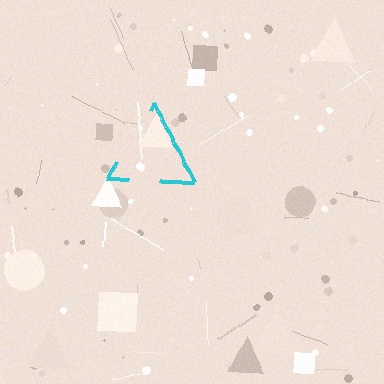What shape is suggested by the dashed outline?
The dashed outline suggests a triangle.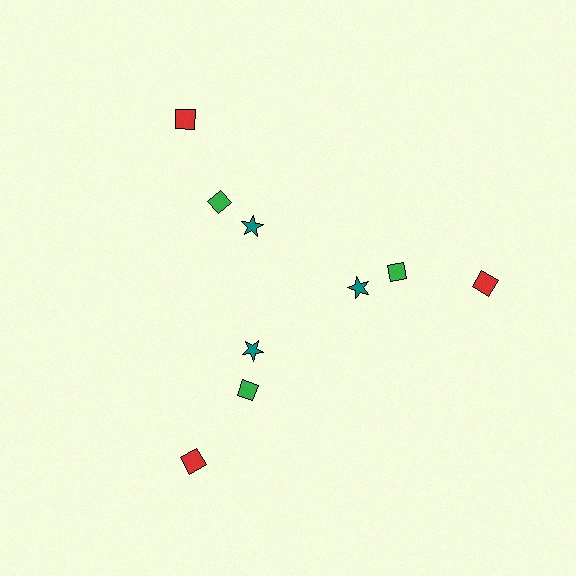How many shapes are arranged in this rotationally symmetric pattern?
There are 9 shapes, arranged in 3 groups of 3.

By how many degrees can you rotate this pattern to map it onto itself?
The pattern maps onto itself every 120 degrees of rotation.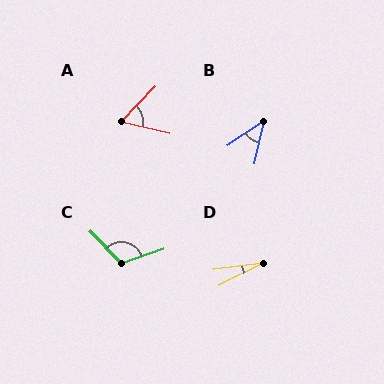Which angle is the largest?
C, at approximately 116 degrees.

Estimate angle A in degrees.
Approximately 59 degrees.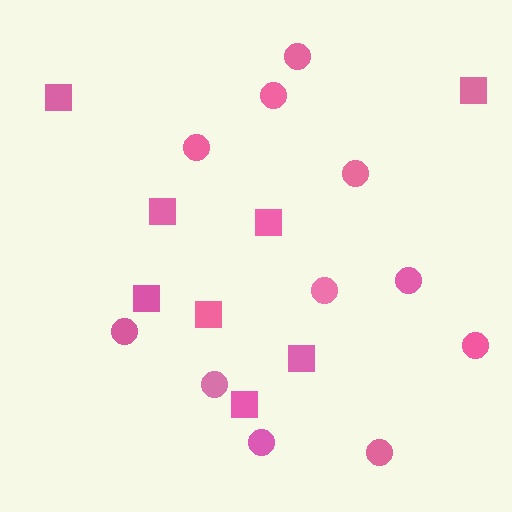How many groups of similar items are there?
There are 2 groups: one group of squares (8) and one group of circles (11).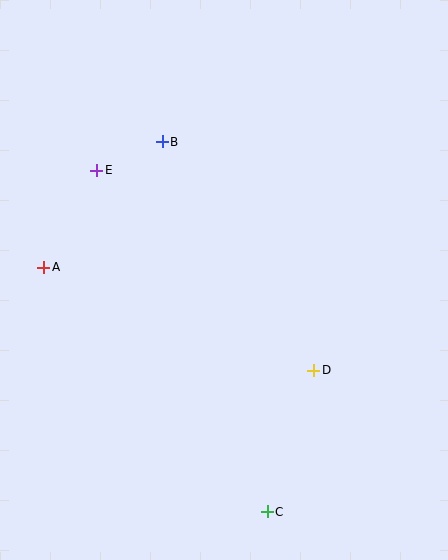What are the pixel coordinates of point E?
Point E is at (97, 170).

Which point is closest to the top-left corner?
Point E is closest to the top-left corner.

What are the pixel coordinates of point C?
Point C is at (267, 512).